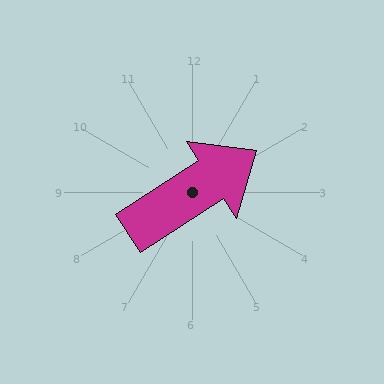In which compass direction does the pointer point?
Northeast.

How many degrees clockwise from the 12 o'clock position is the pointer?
Approximately 57 degrees.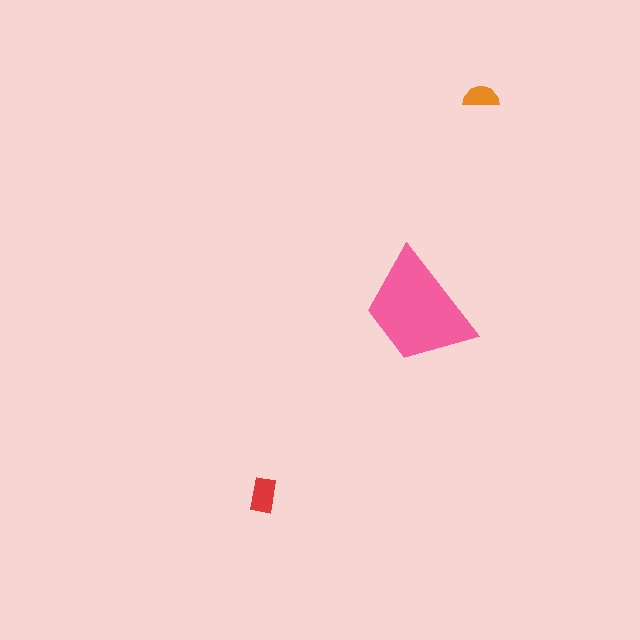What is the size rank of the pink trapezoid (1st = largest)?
1st.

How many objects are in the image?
There are 3 objects in the image.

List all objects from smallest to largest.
The orange semicircle, the red rectangle, the pink trapezoid.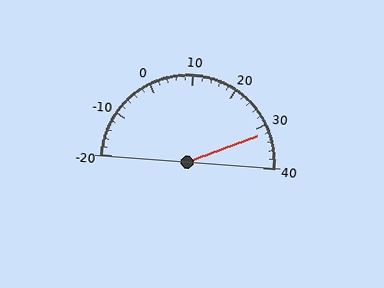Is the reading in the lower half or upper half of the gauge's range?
The reading is in the upper half of the range (-20 to 40).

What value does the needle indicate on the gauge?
The needle indicates approximately 32.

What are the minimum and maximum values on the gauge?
The gauge ranges from -20 to 40.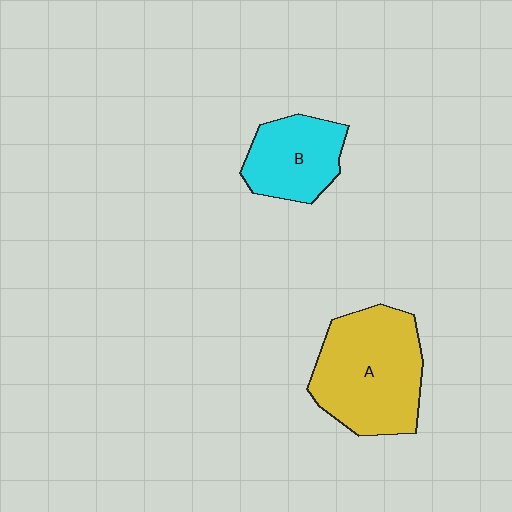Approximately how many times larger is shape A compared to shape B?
Approximately 1.7 times.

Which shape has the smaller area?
Shape B (cyan).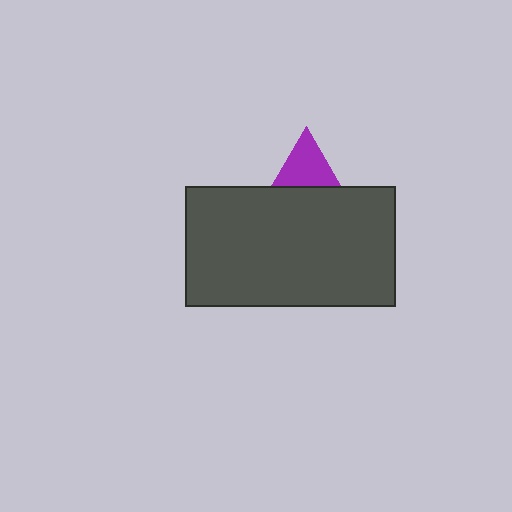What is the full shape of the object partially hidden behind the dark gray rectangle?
The partially hidden object is a purple triangle.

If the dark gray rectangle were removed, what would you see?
You would see the complete purple triangle.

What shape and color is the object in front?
The object in front is a dark gray rectangle.